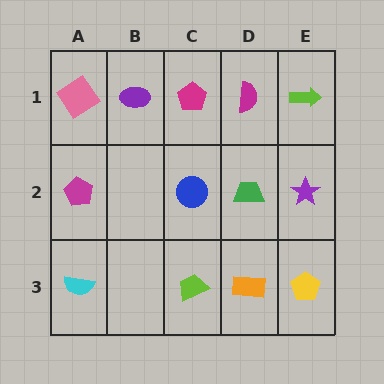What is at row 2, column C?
A blue circle.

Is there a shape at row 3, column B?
No, that cell is empty.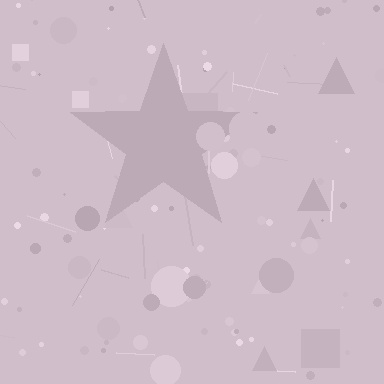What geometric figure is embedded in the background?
A star is embedded in the background.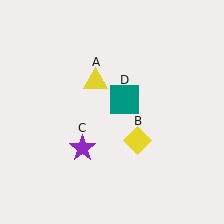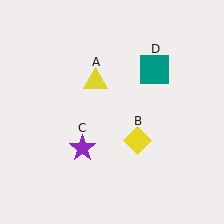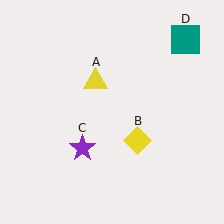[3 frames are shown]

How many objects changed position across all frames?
1 object changed position: teal square (object D).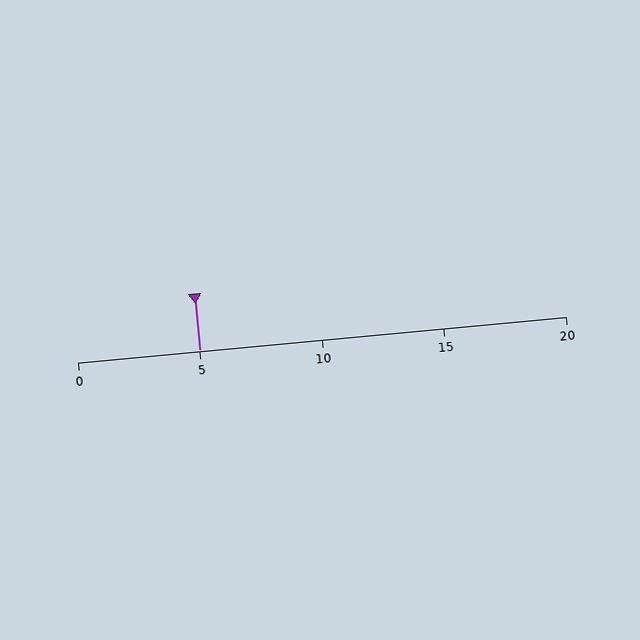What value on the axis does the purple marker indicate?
The marker indicates approximately 5.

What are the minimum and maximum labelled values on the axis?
The axis runs from 0 to 20.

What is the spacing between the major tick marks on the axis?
The major ticks are spaced 5 apart.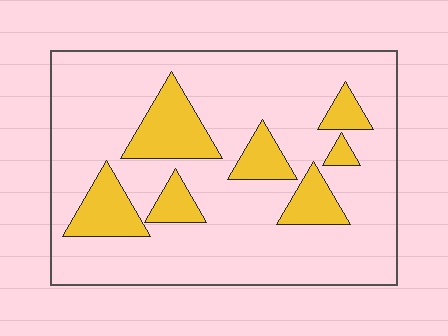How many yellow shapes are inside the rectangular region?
7.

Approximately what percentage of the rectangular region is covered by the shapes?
Approximately 20%.